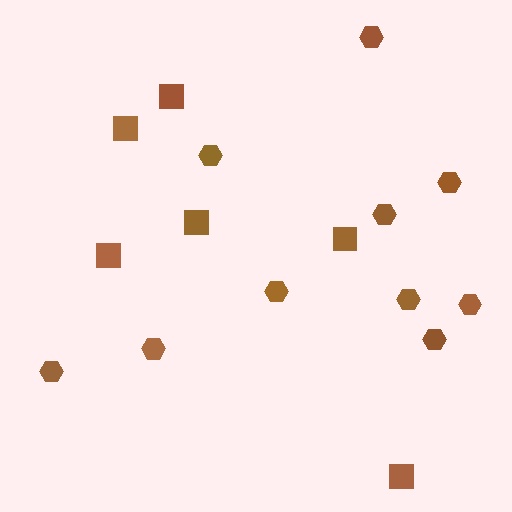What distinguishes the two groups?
There are 2 groups: one group of squares (6) and one group of hexagons (10).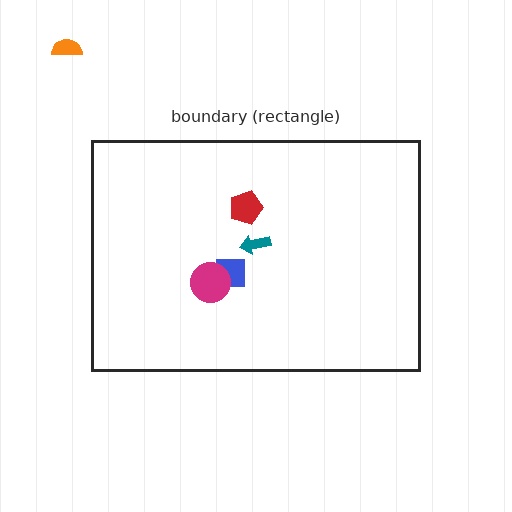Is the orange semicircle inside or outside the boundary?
Outside.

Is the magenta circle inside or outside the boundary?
Inside.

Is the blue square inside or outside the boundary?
Inside.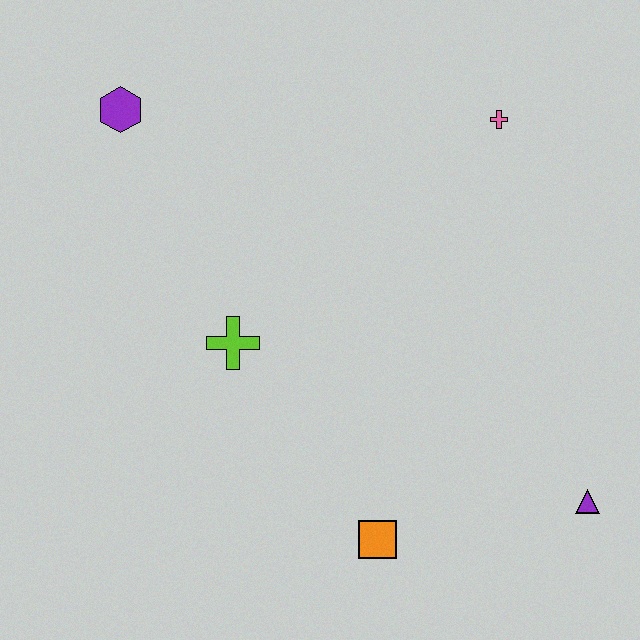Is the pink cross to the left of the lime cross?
No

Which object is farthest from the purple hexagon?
The purple triangle is farthest from the purple hexagon.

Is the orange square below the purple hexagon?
Yes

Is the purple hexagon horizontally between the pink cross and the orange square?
No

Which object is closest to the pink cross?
The lime cross is closest to the pink cross.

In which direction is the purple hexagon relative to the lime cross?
The purple hexagon is above the lime cross.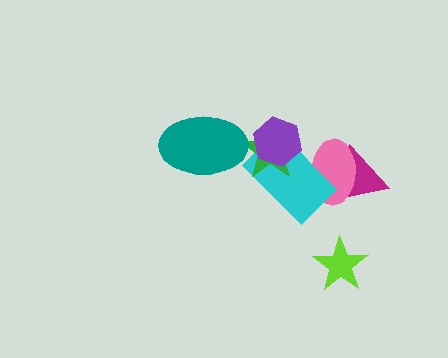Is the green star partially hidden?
Yes, it is partially covered by another shape.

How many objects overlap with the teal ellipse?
1 object overlaps with the teal ellipse.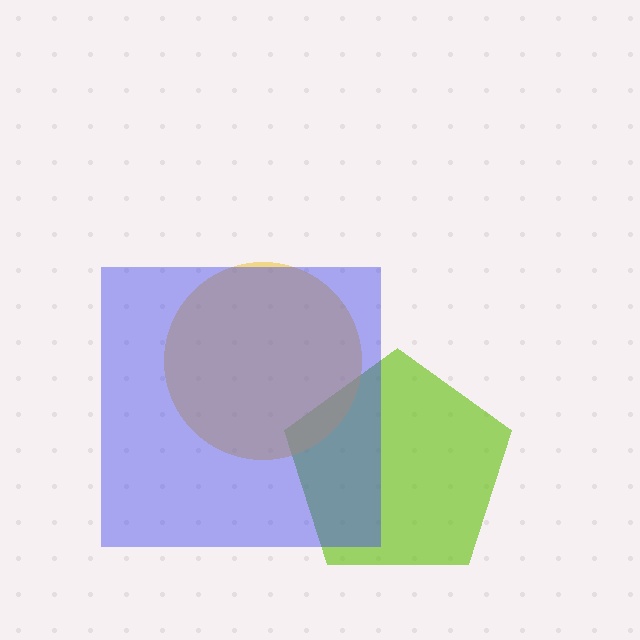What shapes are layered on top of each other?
The layered shapes are: a lime pentagon, a yellow circle, a blue square.